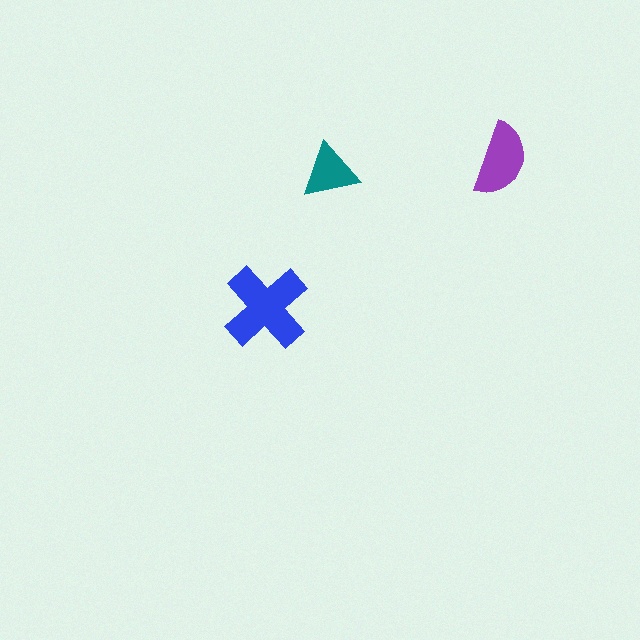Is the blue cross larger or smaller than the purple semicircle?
Larger.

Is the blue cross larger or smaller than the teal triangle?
Larger.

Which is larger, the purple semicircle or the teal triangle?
The purple semicircle.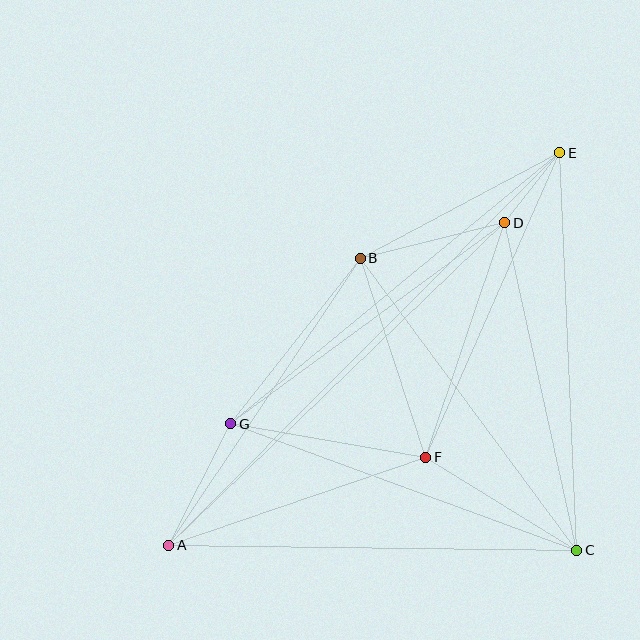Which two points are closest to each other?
Points D and E are closest to each other.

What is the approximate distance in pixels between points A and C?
The distance between A and C is approximately 408 pixels.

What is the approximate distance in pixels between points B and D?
The distance between B and D is approximately 149 pixels.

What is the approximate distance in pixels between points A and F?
The distance between A and F is approximately 272 pixels.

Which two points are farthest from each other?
Points A and E are farthest from each other.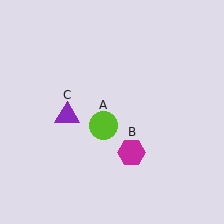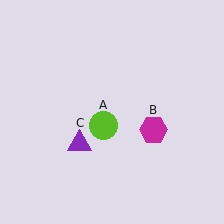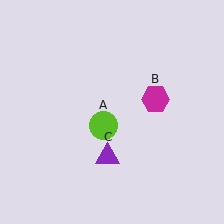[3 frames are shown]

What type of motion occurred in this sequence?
The magenta hexagon (object B), purple triangle (object C) rotated counterclockwise around the center of the scene.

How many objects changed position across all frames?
2 objects changed position: magenta hexagon (object B), purple triangle (object C).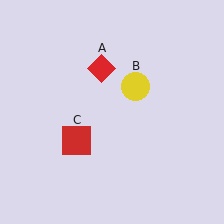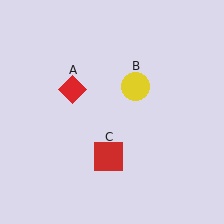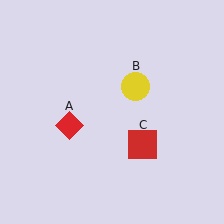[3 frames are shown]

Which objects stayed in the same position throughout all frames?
Yellow circle (object B) remained stationary.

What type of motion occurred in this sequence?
The red diamond (object A), red square (object C) rotated counterclockwise around the center of the scene.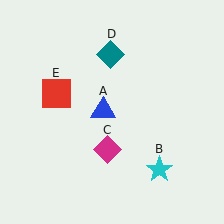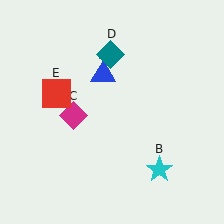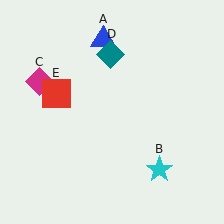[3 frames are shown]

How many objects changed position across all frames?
2 objects changed position: blue triangle (object A), magenta diamond (object C).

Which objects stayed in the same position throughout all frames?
Cyan star (object B) and teal diamond (object D) and red square (object E) remained stationary.